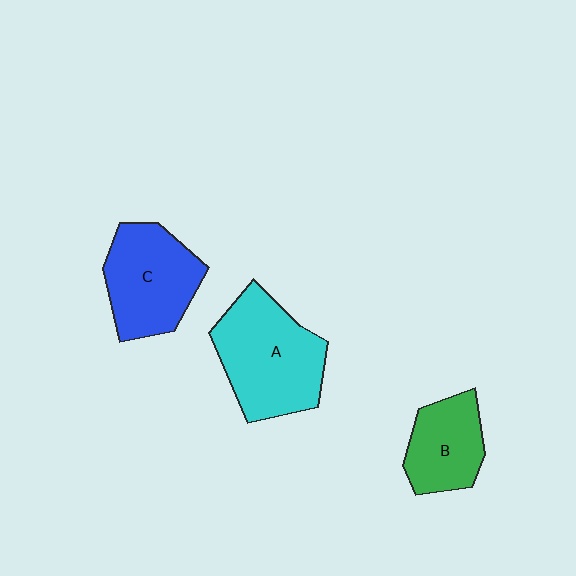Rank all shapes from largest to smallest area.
From largest to smallest: A (cyan), C (blue), B (green).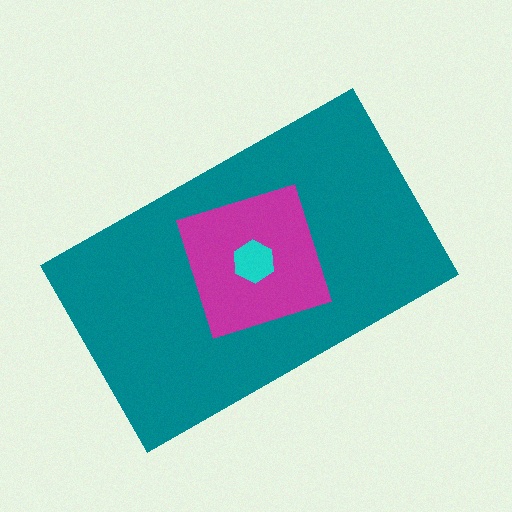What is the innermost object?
The cyan hexagon.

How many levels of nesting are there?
3.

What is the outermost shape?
The teal rectangle.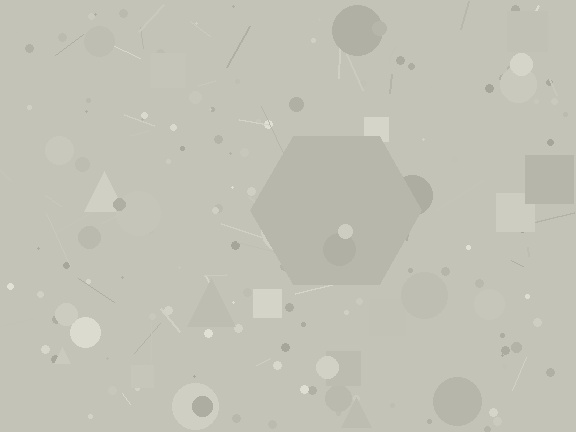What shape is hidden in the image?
A hexagon is hidden in the image.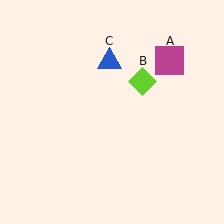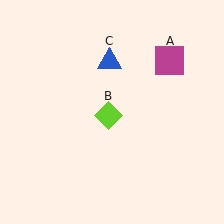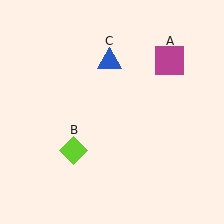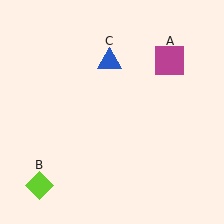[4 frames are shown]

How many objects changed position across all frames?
1 object changed position: lime diamond (object B).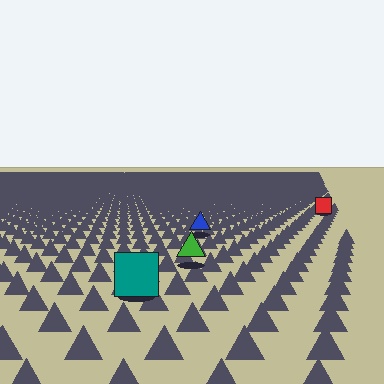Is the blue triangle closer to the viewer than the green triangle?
No. The green triangle is closer — you can tell from the texture gradient: the ground texture is coarser near it.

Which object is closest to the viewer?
The teal square is closest. The texture marks near it are larger and more spread out.